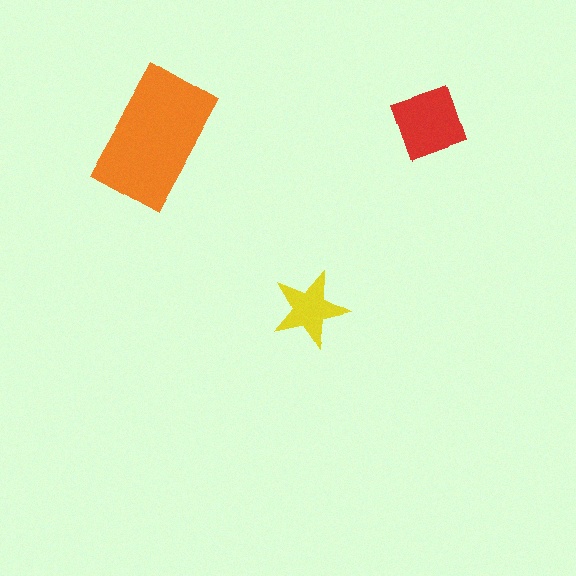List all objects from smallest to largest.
The yellow star, the red square, the orange rectangle.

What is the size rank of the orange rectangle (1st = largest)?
1st.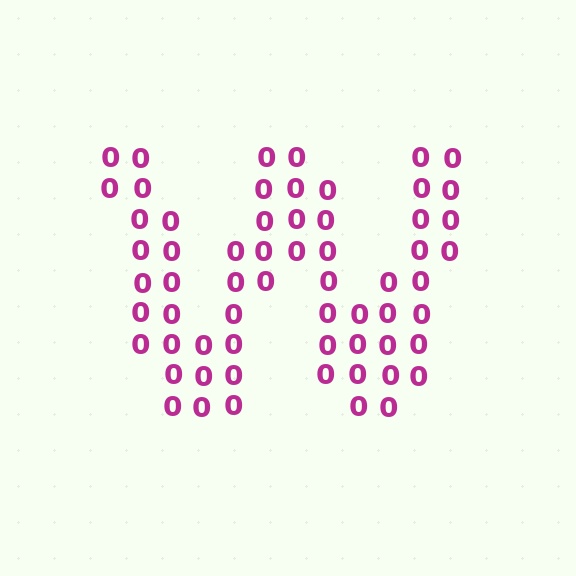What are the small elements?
The small elements are digit 0's.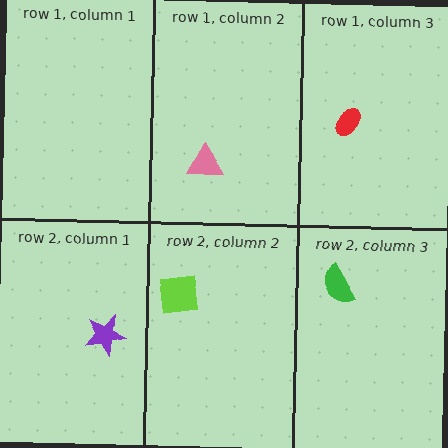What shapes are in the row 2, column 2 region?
The lime square.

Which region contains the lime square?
The row 2, column 2 region.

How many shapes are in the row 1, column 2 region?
1.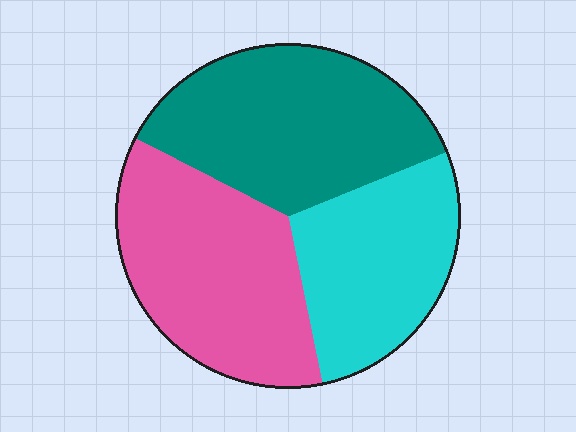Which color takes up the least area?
Cyan, at roughly 30%.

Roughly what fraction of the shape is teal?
Teal covers roughly 35% of the shape.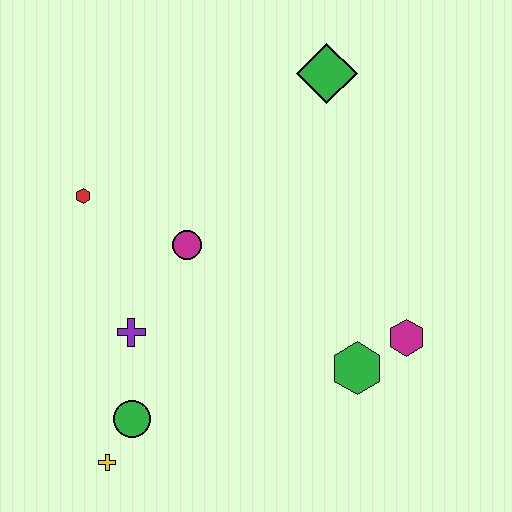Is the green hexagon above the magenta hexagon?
No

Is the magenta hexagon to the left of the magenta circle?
No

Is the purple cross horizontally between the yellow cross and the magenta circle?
Yes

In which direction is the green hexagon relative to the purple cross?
The green hexagon is to the right of the purple cross.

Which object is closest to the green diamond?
The magenta circle is closest to the green diamond.